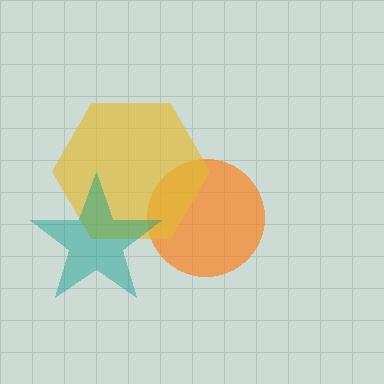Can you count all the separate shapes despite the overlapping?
Yes, there are 3 separate shapes.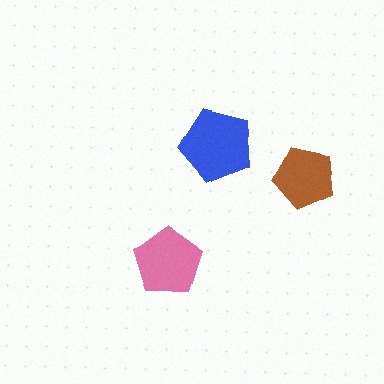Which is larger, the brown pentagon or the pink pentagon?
The pink one.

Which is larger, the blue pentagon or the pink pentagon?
The blue one.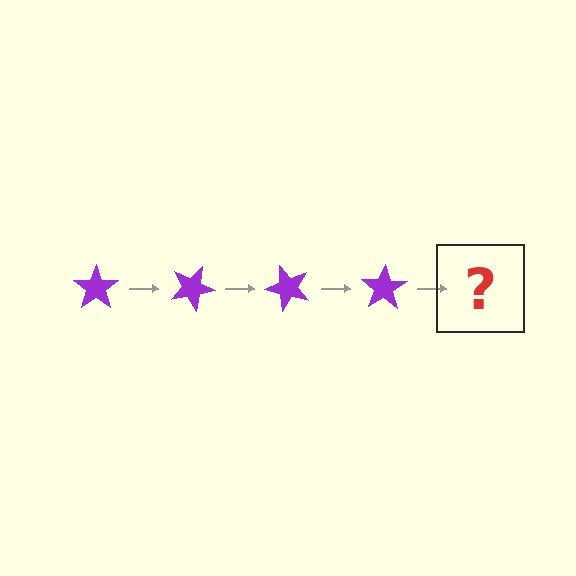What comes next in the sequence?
The next element should be a purple star rotated 100 degrees.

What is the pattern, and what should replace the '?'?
The pattern is that the star rotates 25 degrees each step. The '?' should be a purple star rotated 100 degrees.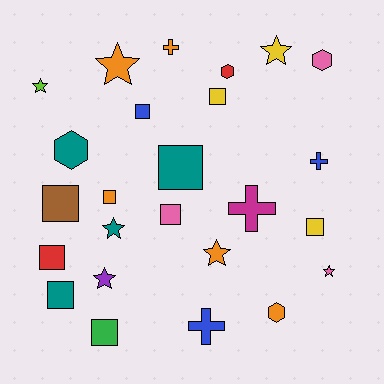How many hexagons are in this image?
There are 4 hexagons.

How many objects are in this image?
There are 25 objects.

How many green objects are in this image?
There is 1 green object.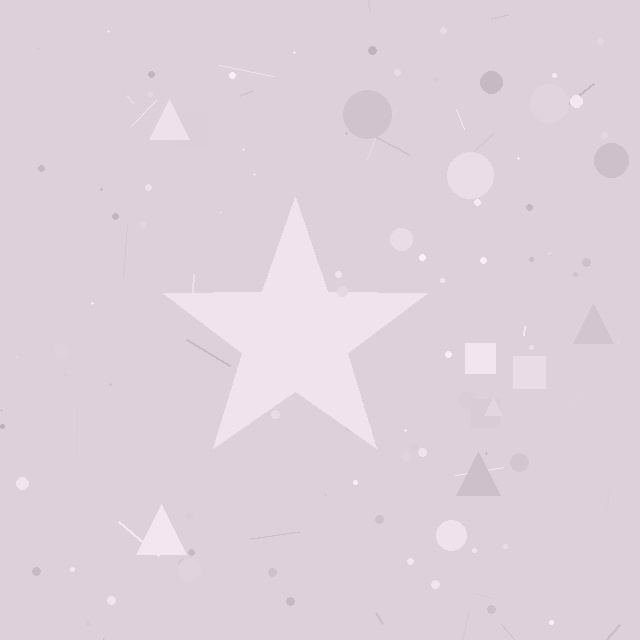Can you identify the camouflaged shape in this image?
The camouflaged shape is a star.